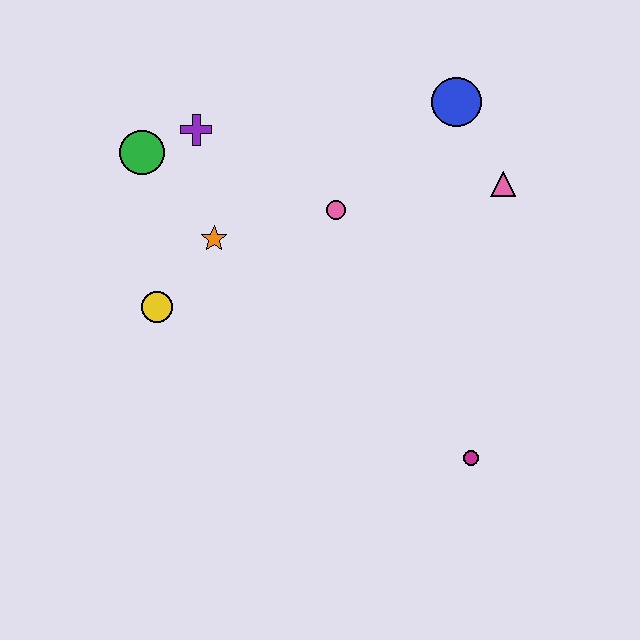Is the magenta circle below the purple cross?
Yes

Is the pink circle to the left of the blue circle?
Yes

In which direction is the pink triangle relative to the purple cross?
The pink triangle is to the right of the purple cross.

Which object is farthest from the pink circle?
The magenta circle is farthest from the pink circle.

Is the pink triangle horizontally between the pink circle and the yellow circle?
No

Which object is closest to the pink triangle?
The blue circle is closest to the pink triangle.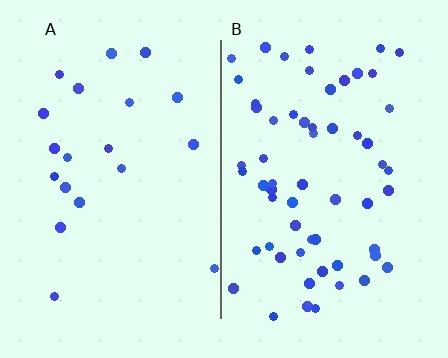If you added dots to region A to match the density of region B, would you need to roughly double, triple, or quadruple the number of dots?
Approximately triple.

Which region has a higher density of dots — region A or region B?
B (the right).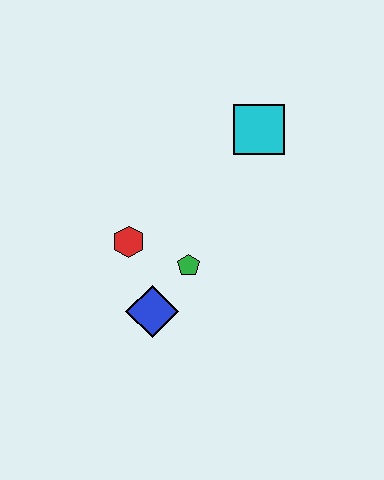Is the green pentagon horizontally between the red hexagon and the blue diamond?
No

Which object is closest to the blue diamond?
The green pentagon is closest to the blue diamond.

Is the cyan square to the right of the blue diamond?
Yes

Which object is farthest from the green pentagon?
The cyan square is farthest from the green pentagon.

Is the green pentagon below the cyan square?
Yes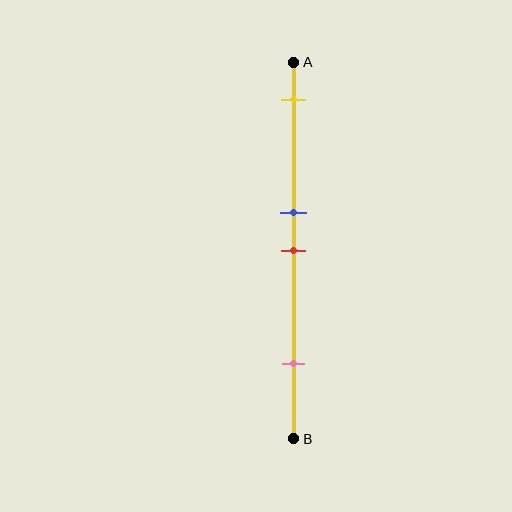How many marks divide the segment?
There are 4 marks dividing the segment.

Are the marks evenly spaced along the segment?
No, the marks are not evenly spaced.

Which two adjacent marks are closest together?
The blue and red marks are the closest adjacent pair.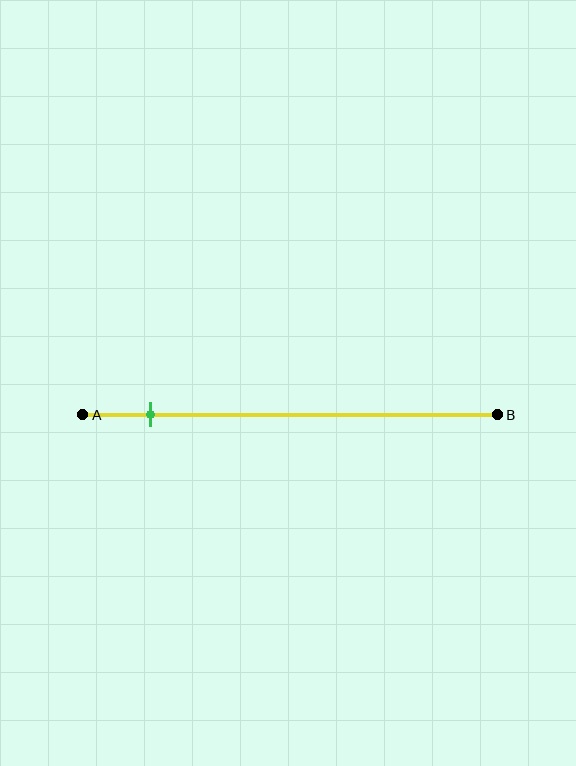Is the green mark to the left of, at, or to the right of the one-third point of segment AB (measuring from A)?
The green mark is to the left of the one-third point of segment AB.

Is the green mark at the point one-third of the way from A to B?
No, the mark is at about 15% from A, not at the 33% one-third point.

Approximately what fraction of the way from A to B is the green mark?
The green mark is approximately 15% of the way from A to B.